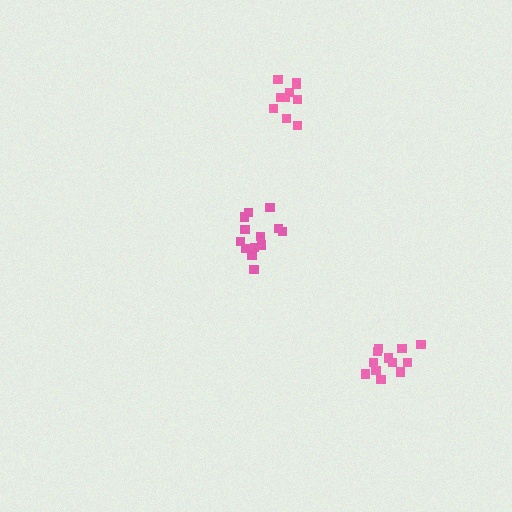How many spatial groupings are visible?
There are 3 spatial groupings.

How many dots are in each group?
Group 1: 13 dots, Group 2: 10 dots, Group 3: 12 dots (35 total).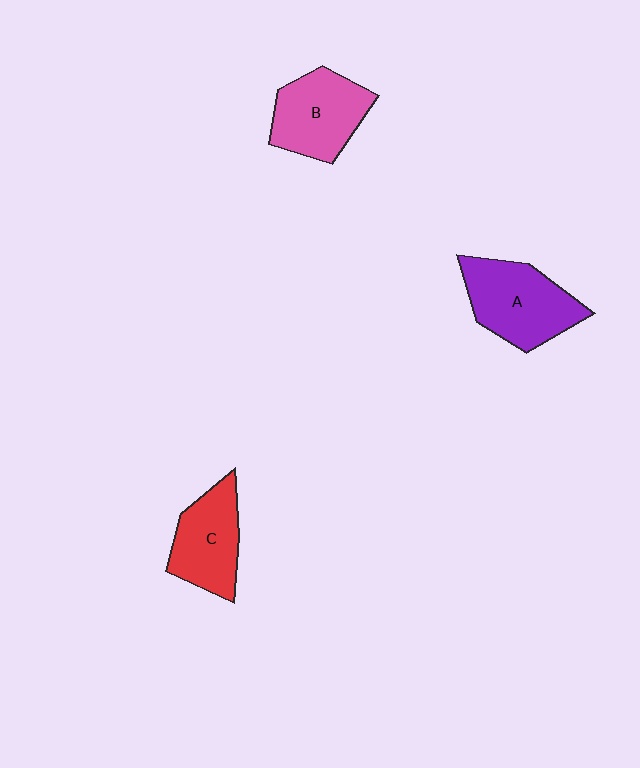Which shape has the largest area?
Shape A (purple).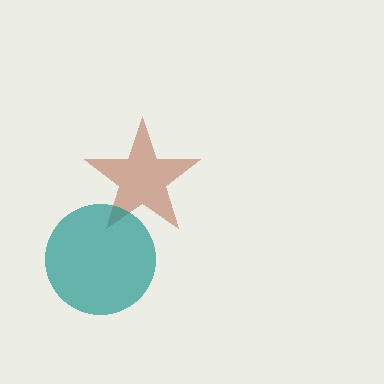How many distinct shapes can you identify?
There are 2 distinct shapes: a brown star, a teal circle.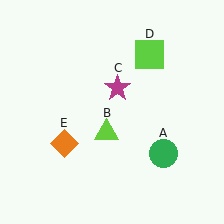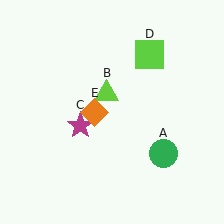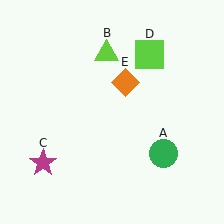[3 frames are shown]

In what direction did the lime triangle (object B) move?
The lime triangle (object B) moved up.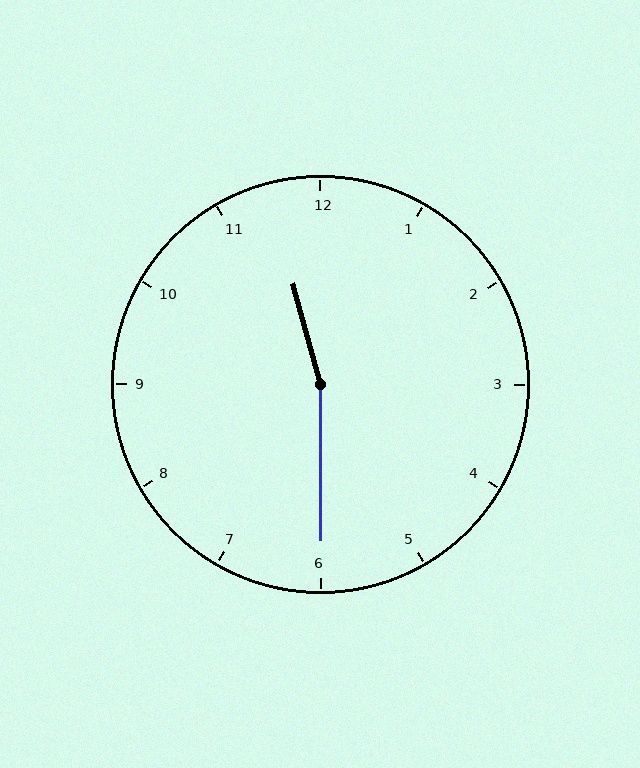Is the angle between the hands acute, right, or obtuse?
It is obtuse.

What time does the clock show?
11:30.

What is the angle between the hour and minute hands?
Approximately 165 degrees.